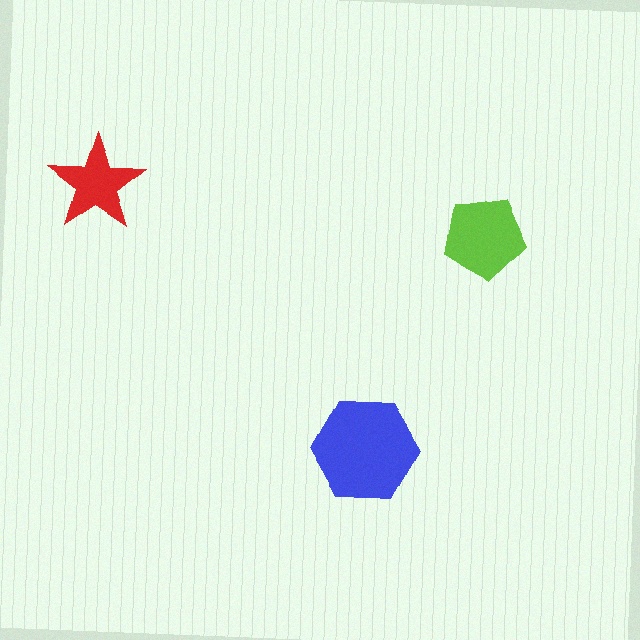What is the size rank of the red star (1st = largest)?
3rd.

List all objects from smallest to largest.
The red star, the lime pentagon, the blue hexagon.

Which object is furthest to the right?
The lime pentagon is rightmost.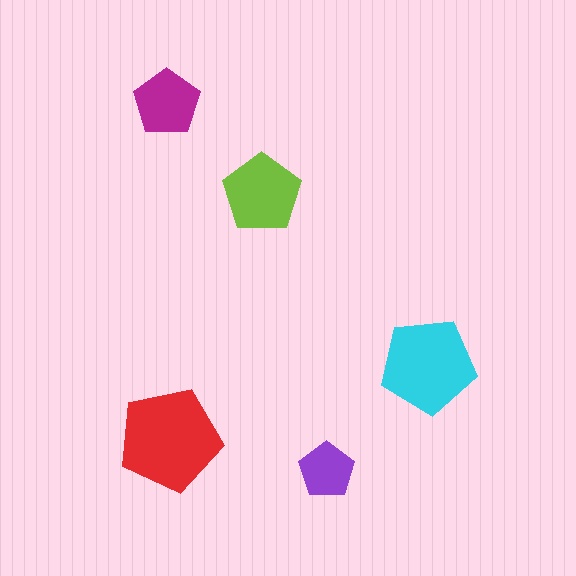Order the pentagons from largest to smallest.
the red one, the cyan one, the lime one, the magenta one, the purple one.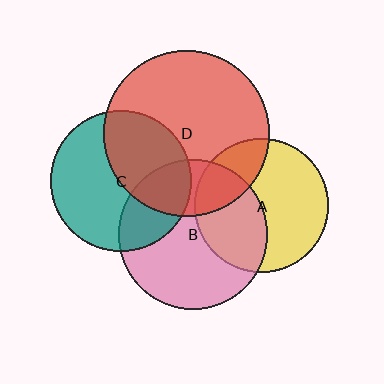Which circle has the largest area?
Circle D (red).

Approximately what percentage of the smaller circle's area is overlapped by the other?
Approximately 25%.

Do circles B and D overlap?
Yes.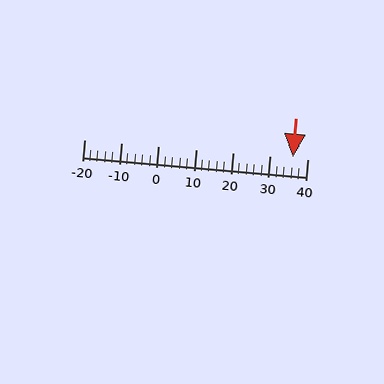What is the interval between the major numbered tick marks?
The major tick marks are spaced 10 units apart.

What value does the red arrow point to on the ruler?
The red arrow points to approximately 36.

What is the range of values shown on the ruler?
The ruler shows values from -20 to 40.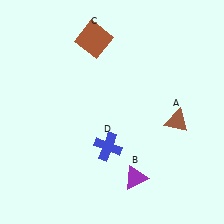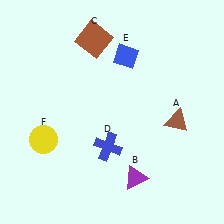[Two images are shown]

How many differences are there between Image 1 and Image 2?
There are 2 differences between the two images.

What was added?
A blue diamond (E), a yellow circle (F) were added in Image 2.